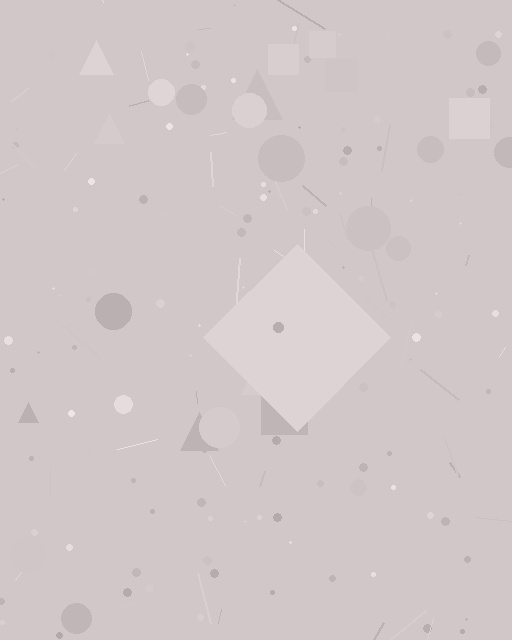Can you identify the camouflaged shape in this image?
The camouflaged shape is a diamond.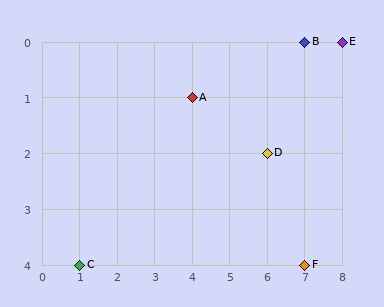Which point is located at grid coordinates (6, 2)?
Point D is at (6, 2).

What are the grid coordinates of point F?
Point F is at grid coordinates (7, 4).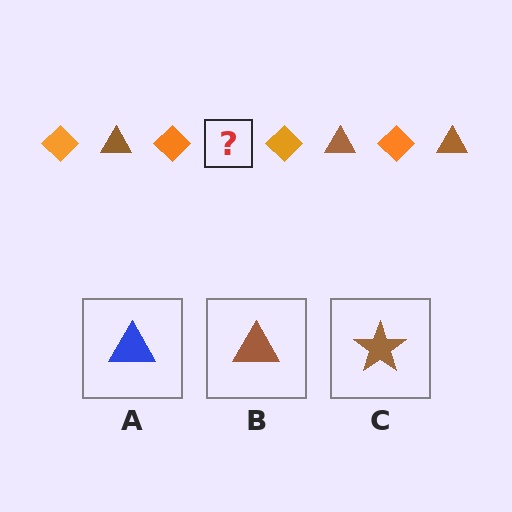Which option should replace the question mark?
Option B.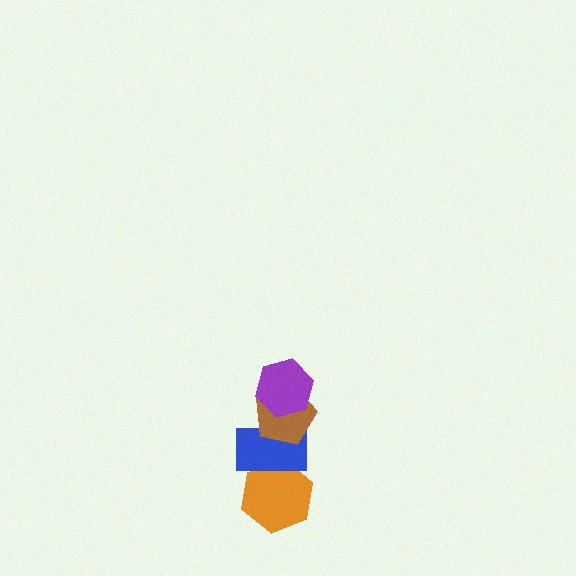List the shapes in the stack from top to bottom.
From top to bottom: the purple hexagon, the brown pentagon, the blue rectangle, the orange hexagon.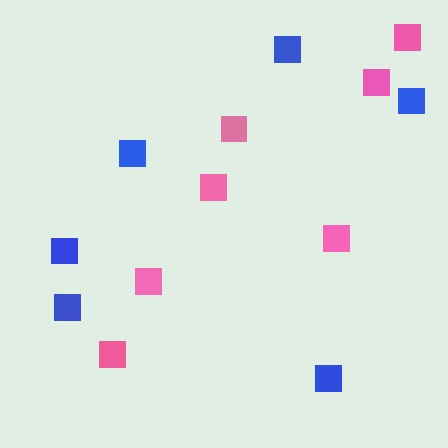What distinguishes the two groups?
There are 2 groups: one group of blue squares (6) and one group of pink squares (7).